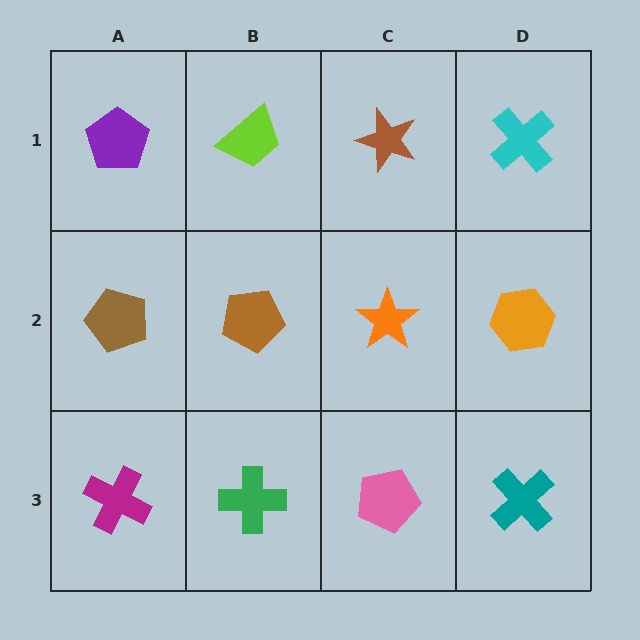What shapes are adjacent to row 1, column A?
A brown pentagon (row 2, column A), a lime trapezoid (row 1, column B).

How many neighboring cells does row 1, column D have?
2.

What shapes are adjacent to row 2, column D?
A cyan cross (row 1, column D), a teal cross (row 3, column D), an orange star (row 2, column C).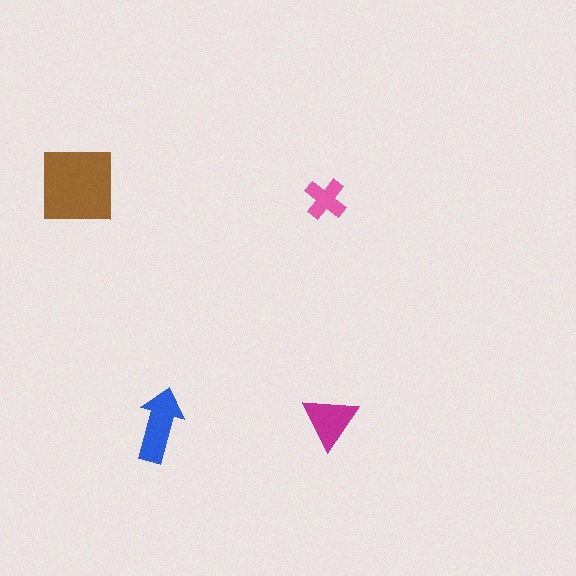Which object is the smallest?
The pink cross.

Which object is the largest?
The brown square.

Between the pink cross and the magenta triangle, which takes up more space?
The magenta triangle.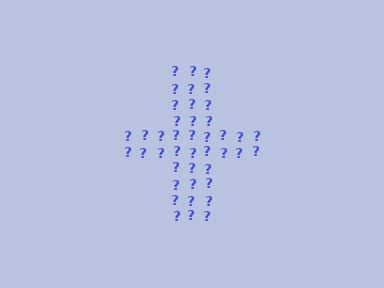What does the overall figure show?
The overall figure shows a cross.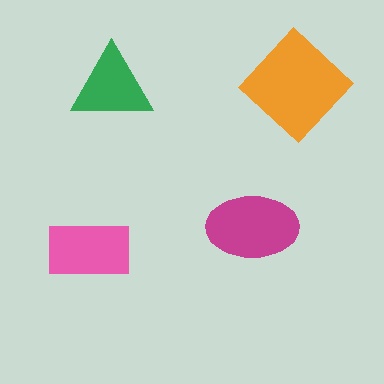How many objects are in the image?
There are 4 objects in the image.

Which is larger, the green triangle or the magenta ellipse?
The magenta ellipse.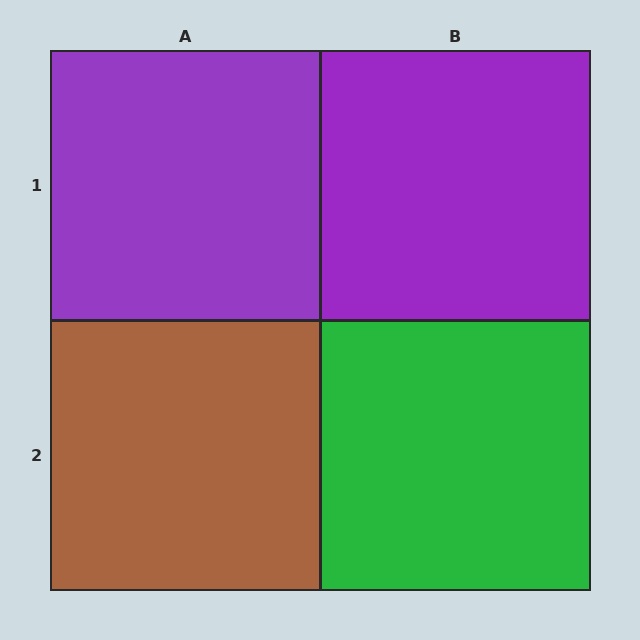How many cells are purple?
2 cells are purple.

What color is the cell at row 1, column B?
Purple.